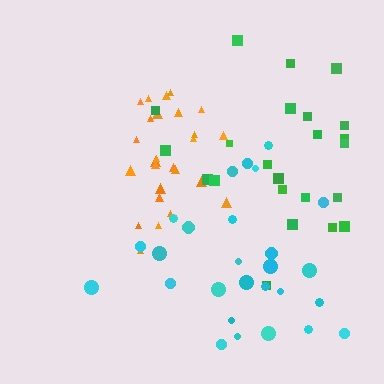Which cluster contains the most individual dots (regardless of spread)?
Cyan (27).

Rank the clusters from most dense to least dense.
orange, green, cyan.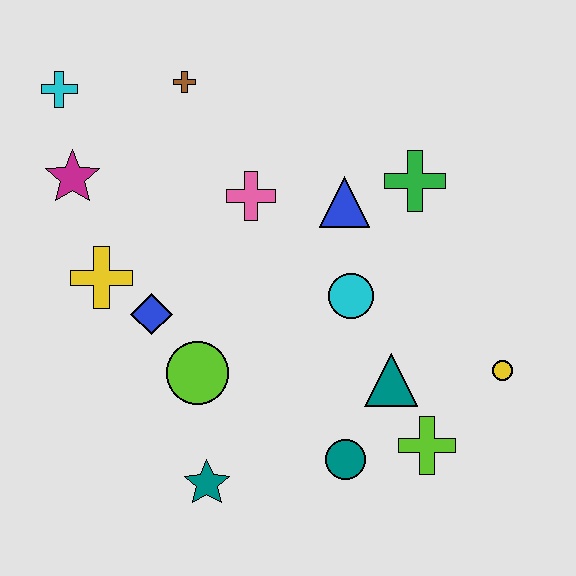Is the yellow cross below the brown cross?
Yes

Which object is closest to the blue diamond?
The yellow cross is closest to the blue diamond.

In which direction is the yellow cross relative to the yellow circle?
The yellow cross is to the left of the yellow circle.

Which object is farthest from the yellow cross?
The yellow circle is farthest from the yellow cross.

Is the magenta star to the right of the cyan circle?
No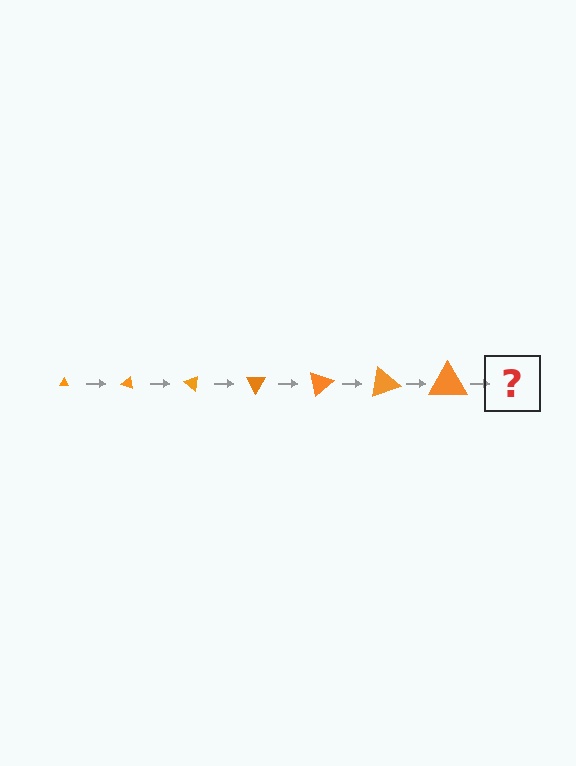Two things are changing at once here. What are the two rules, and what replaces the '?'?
The two rules are that the triangle grows larger each step and it rotates 20 degrees each step. The '?' should be a triangle, larger than the previous one and rotated 140 degrees from the start.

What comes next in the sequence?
The next element should be a triangle, larger than the previous one and rotated 140 degrees from the start.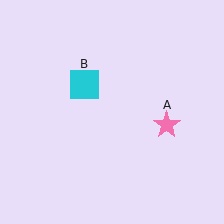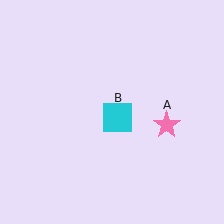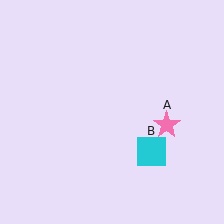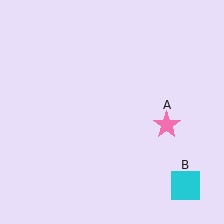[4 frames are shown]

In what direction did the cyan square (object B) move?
The cyan square (object B) moved down and to the right.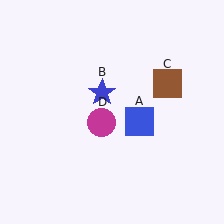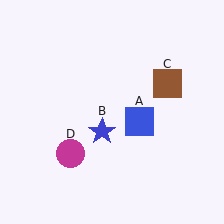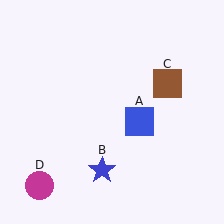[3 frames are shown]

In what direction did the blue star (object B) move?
The blue star (object B) moved down.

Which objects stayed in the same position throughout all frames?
Blue square (object A) and brown square (object C) remained stationary.